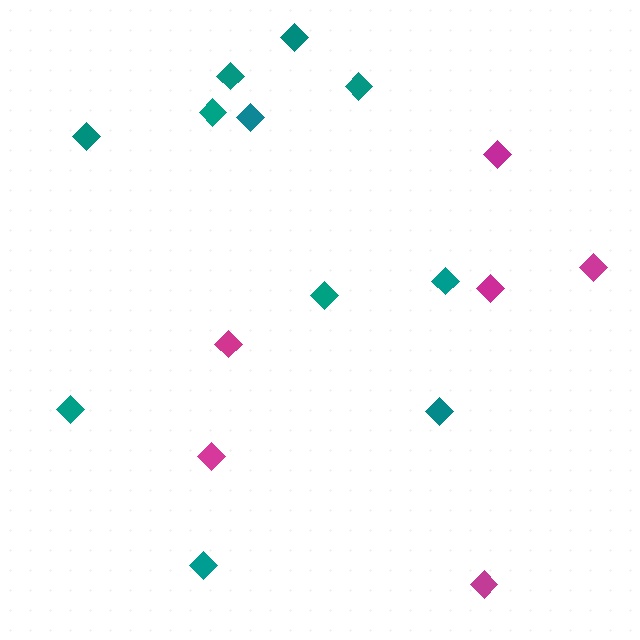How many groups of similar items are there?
There are 2 groups: one group of teal diamonds (11) and one group of magenta diamonds (6).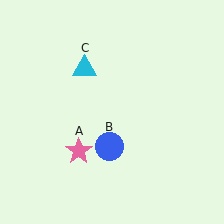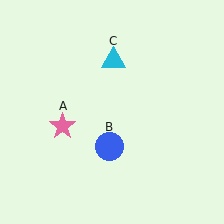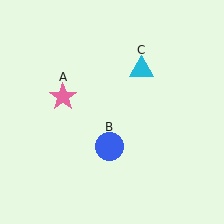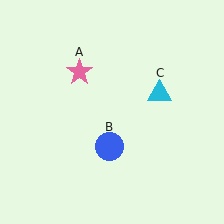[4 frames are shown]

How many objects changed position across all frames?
2 objects changed position: pink star (object A), cyan triangle (object C).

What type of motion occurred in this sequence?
The pink star (object A), cyan triangle (object C) rotated clockwise around the center of the scene.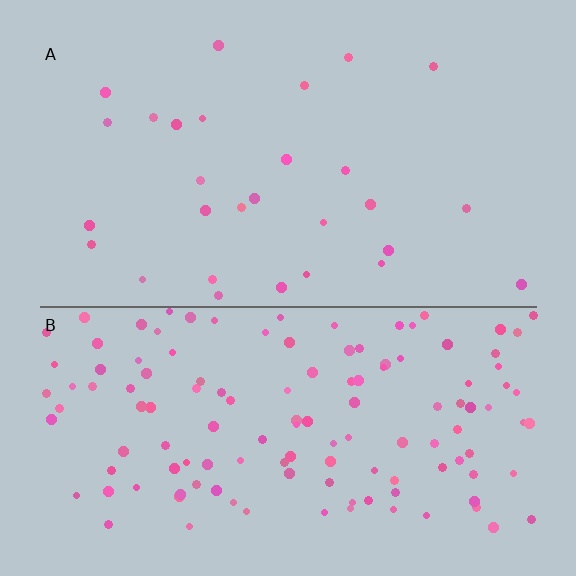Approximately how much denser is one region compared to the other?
Approximately 4.5× — region B over region A.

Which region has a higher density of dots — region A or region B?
B (the bottom).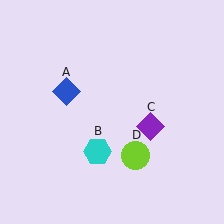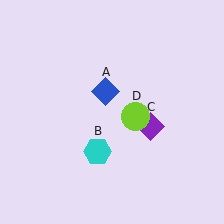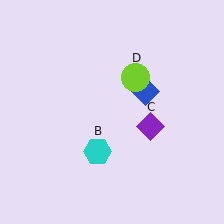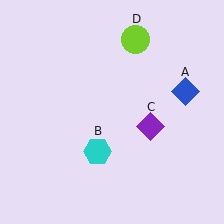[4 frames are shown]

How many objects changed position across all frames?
2 objects changed position: blue diamond (object A), lime circle (object D).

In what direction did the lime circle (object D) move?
The lime circle (object D) moved up.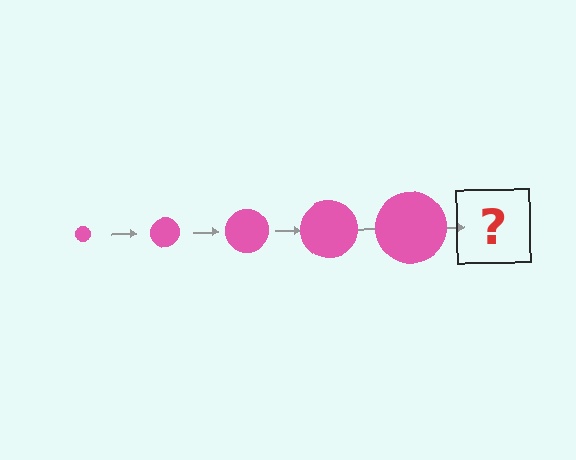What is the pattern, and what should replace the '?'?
The pattern is that the circle gets progressively larger each step. The '?' should be a pink circle, larger than the previous one.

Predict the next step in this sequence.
The next step is a pink circle, larger than the previous one.